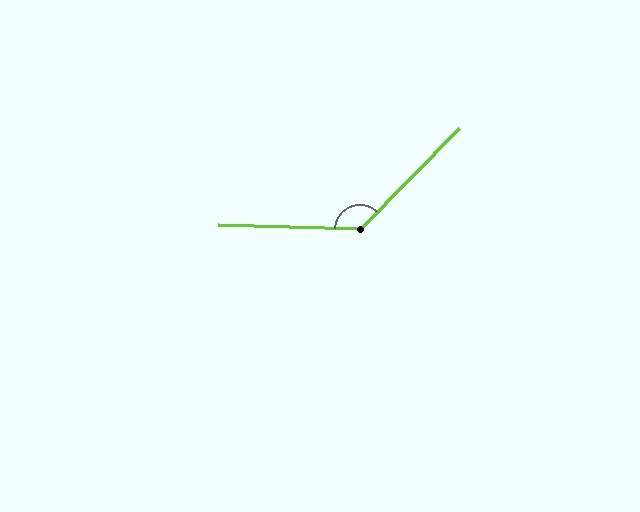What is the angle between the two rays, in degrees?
Approximately 133 degrees.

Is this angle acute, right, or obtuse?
It is obtuse.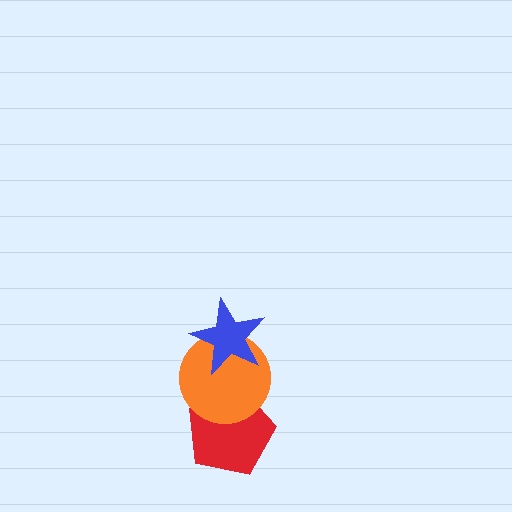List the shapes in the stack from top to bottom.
From top to bottom: the blue star, the orange circle, the red pentagon.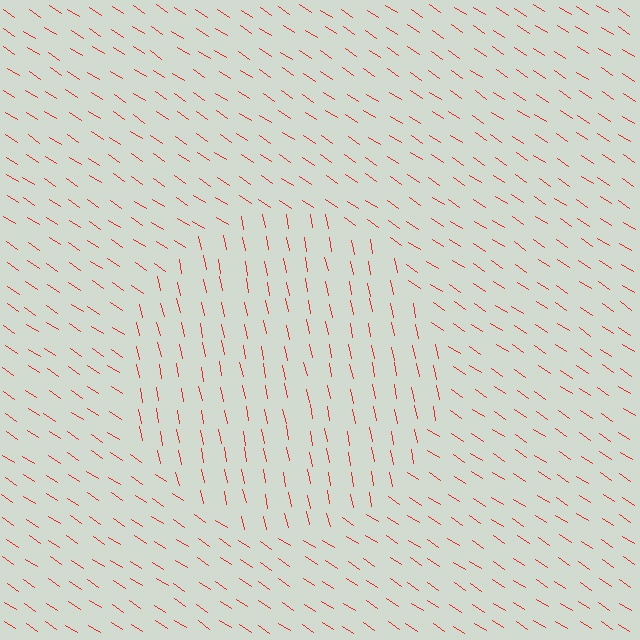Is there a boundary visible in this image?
Yes, there is a texture boundary formed by a change in line orientation.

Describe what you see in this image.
The image is filled with small red line segments. A circle region in the image has lines oriented differently from the surrounding lines, creating a visible texture boundary.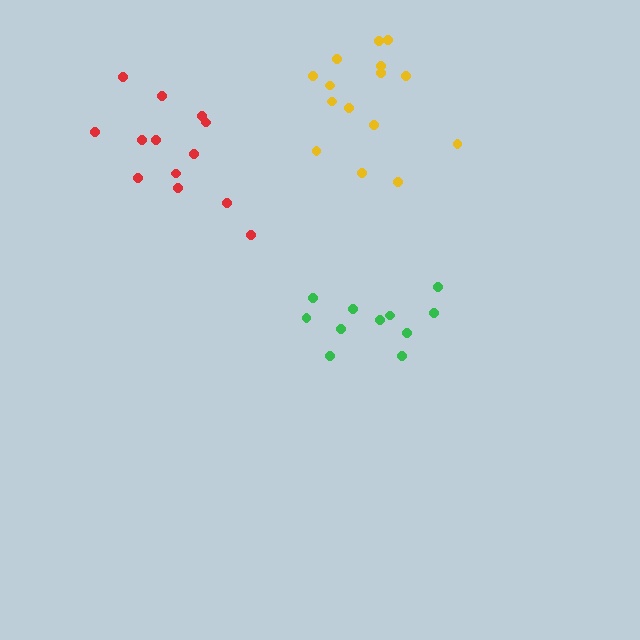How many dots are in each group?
Group 1: 15 dots, Group 2: 13 dots, Group 3: 11 dots (39 total).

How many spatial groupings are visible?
There are 3 spatial groupings.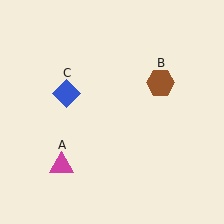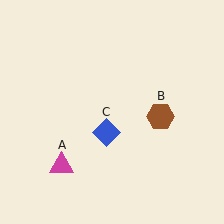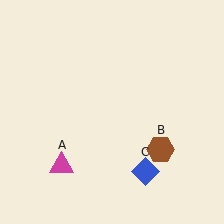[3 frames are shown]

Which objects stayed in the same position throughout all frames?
Magenta triangle (object A) remained stationary.